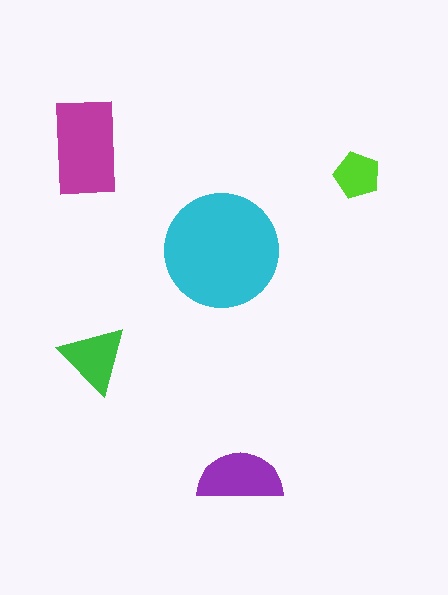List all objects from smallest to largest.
The lime pentagon, the green triangle, the purple semicircle, the magenta rectangle, the cyan circle.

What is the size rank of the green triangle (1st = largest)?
4th.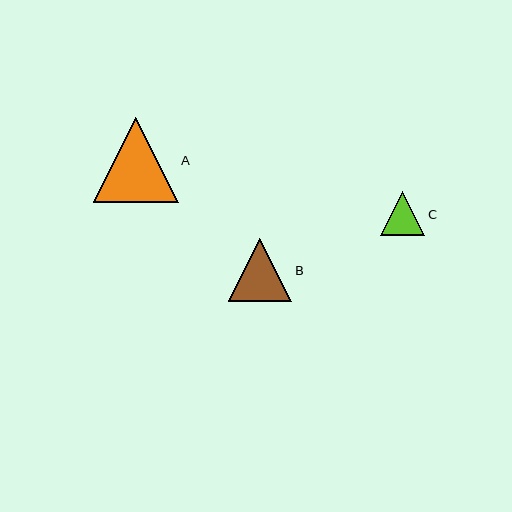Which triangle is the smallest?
Triangle C is the smallest with a size of approximately 44 pixels.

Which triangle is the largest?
Triangle A is the largest with a size of approximately 85 pixels.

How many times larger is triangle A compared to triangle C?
Triangle A is approximately 1.9 times the size of triangle C.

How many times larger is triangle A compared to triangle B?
Triangle A is approximately 1.3 times the size of triangle B.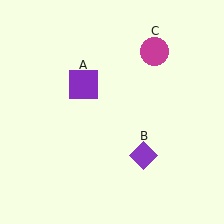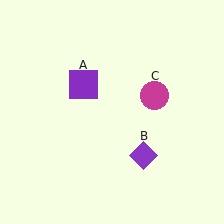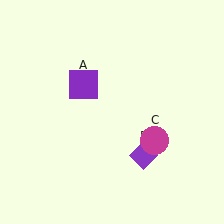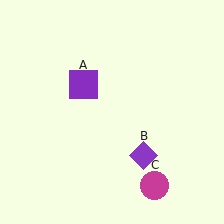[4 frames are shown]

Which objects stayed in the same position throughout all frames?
Purple square (object A) and purple diamond (object B) remained stationary.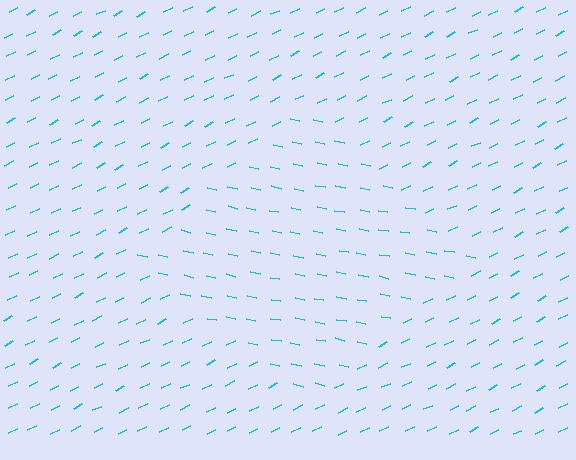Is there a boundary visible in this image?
Yes, there is a texture boundary formed by a change in line orientation.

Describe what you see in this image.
The image is filled with small cyan line segments. A diamond region in the image has lines oriented differently from the surrounding lines, creating a visible texture boundary.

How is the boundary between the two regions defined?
The boundary is defined purely by a change in line orientation (approximately 37 degrees difference). All lines are the same color and thickness.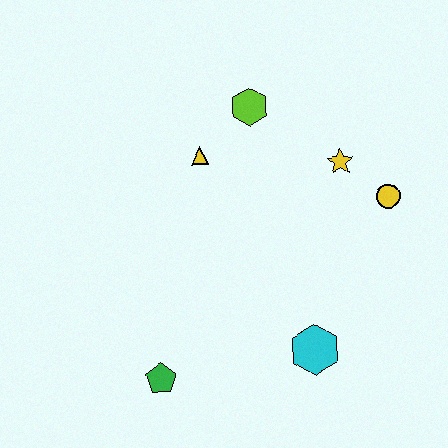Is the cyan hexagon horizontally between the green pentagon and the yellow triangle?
No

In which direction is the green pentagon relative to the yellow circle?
The green pentagon is to the left of the yellow circle.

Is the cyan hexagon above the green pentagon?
Yes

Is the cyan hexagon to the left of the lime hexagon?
No